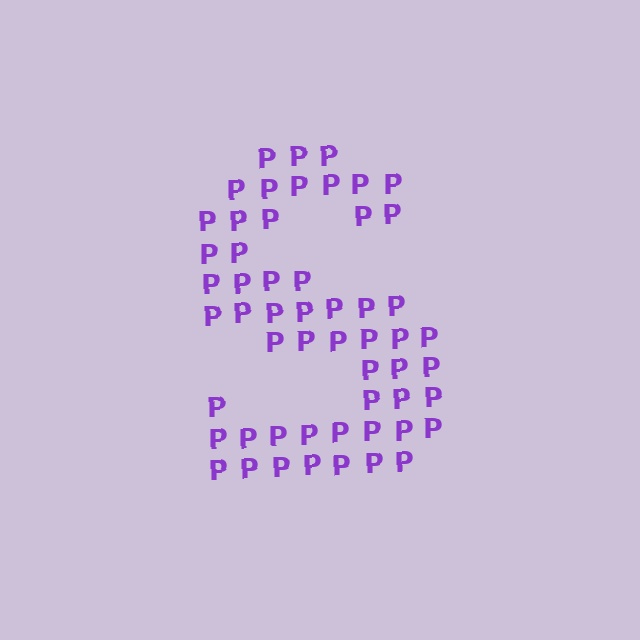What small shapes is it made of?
It is made of small letter P's.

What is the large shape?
The large shape is the letter S.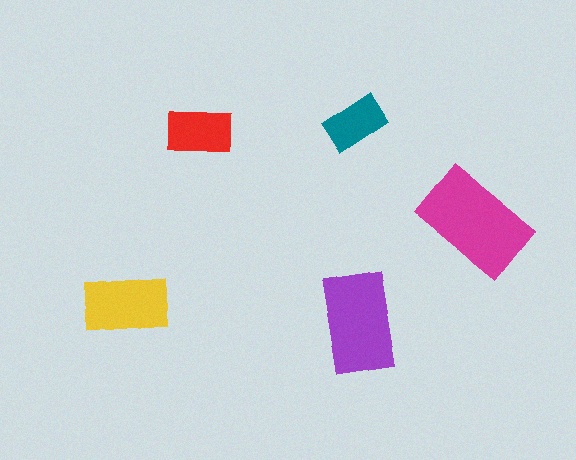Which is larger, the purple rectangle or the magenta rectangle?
The magenta one.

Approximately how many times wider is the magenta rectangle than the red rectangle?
About 1.5 times wider.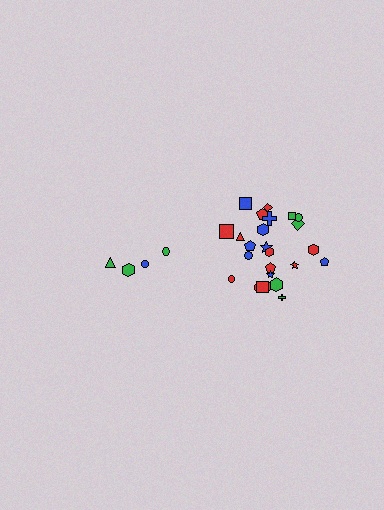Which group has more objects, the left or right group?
The right group.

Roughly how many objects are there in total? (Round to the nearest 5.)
Roughly 30 objects in total.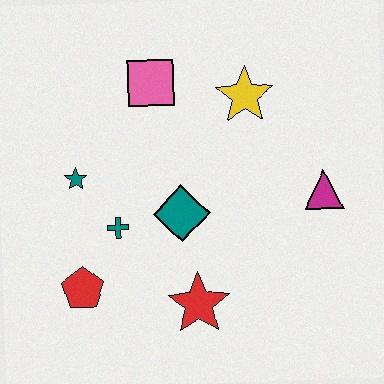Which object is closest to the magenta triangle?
The yellow star is closest to the magenta triangle.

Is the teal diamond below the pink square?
Yes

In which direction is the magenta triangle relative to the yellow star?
The magenta triangle is below the yellow star.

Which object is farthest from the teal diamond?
The magenta triangle is farthest from the teal diamond.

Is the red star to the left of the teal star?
No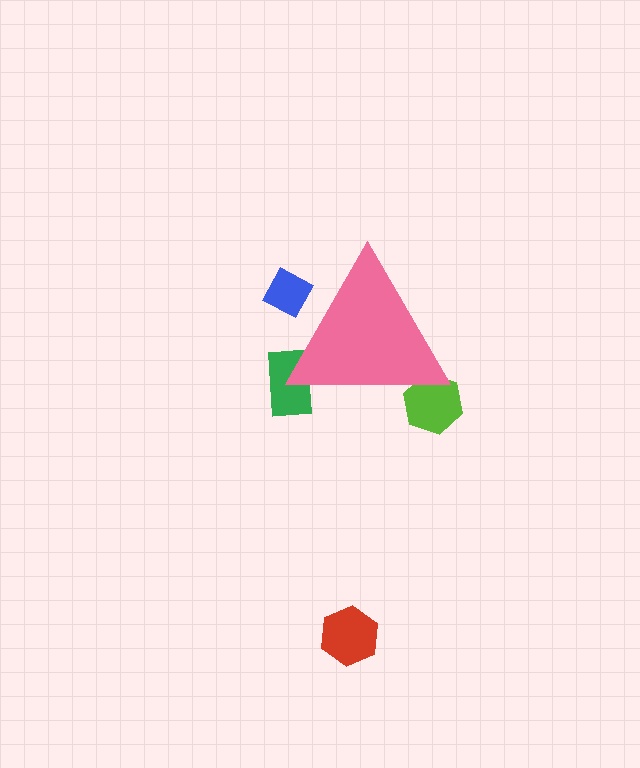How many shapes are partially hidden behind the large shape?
3 shapes are partially hidden.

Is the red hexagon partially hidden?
No, the red hexagon is fully visible.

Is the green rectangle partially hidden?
Yes, the green rectangle is partially hidden behind the pink triangle.